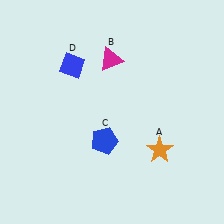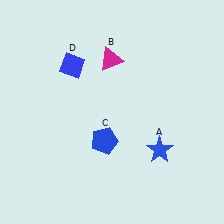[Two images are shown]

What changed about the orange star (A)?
In Image 1, A is orange. In Image 2, it changed to blue.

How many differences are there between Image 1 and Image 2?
There is 1 difference between the two images.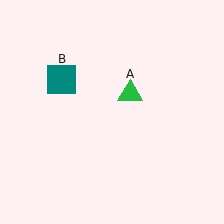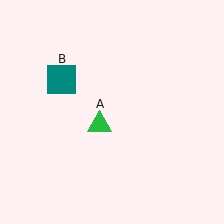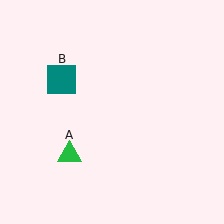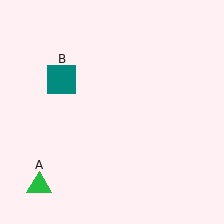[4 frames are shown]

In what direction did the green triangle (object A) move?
The green triangle (object A) moved down and to the left.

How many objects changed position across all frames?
1 object changed position: green triangle (object A).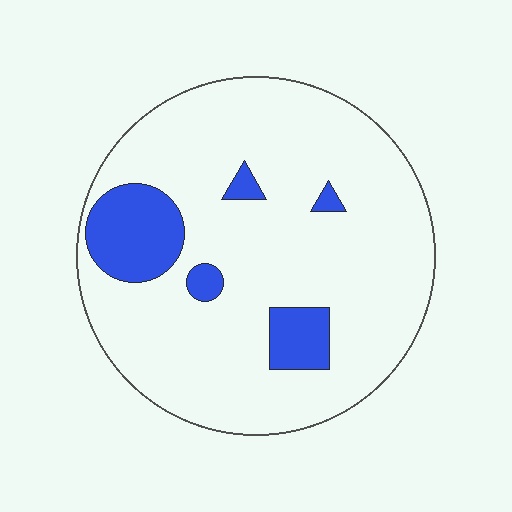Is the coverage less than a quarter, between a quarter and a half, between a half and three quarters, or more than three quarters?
Less than a quarter.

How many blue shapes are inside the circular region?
5.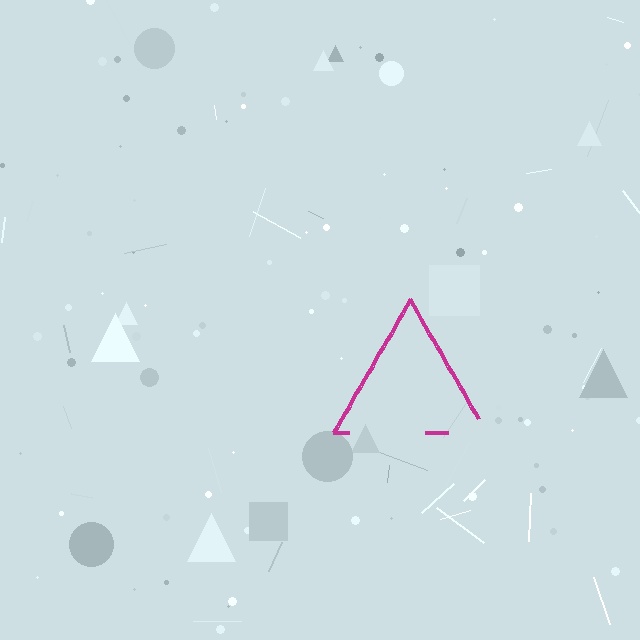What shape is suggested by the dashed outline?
The dashed outline suggests a triangle.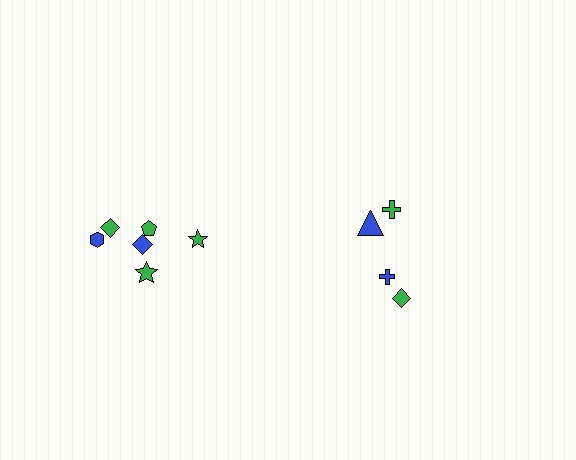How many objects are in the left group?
There are 6 objects.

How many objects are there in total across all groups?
There are 10 objects.